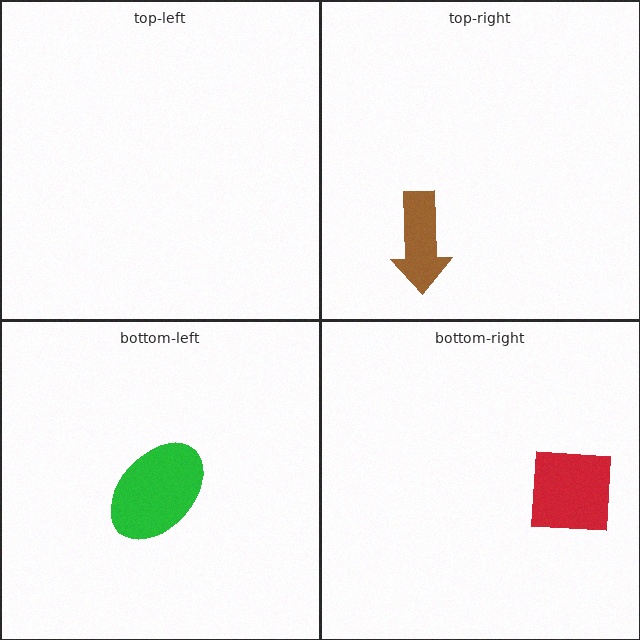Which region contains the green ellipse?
The bottom-left region.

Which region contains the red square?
The bottom-right region.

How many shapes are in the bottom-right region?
1.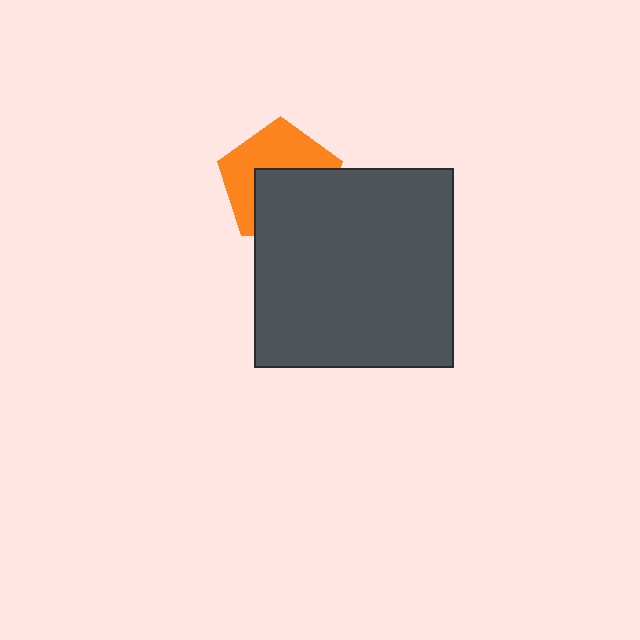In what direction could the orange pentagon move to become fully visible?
The orange pentagon could move up. That would shift it out from behind the dark gray square entirely.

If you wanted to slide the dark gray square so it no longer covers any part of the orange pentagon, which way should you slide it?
Slide it down — that is the most direct way to separate the two shapes.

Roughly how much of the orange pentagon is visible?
About half of it is visible (roughly 50%).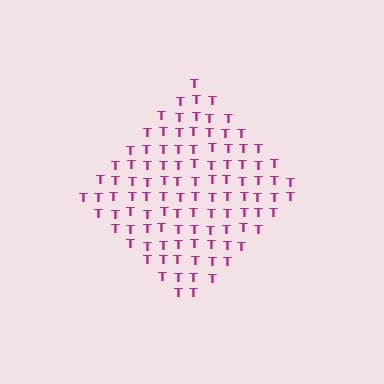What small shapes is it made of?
It is made of small letter T's.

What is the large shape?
The large shape is a diamond.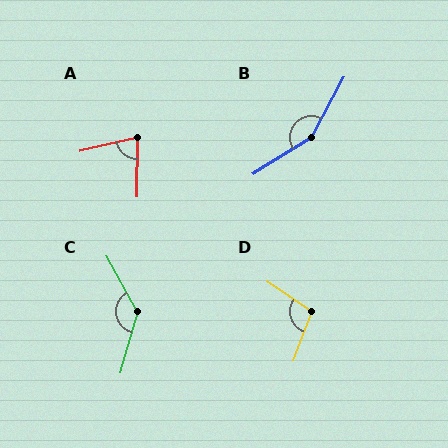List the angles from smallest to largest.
A (77°), D (103°), C (136°), B (150°).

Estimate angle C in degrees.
Approximately 136 degrees.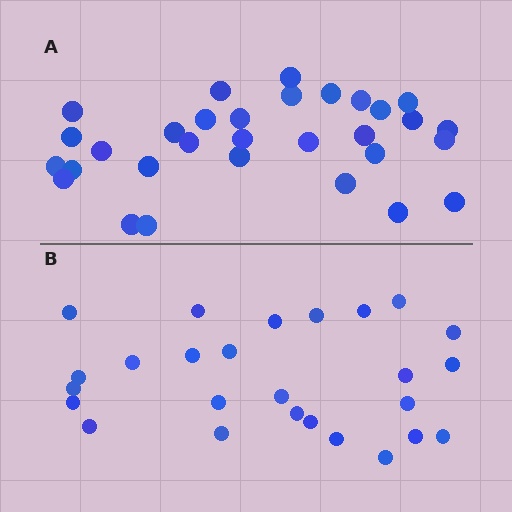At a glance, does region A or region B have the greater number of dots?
Region A (the top region) has more dots.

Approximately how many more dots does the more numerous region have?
Region A has about 5 more dots than region B.